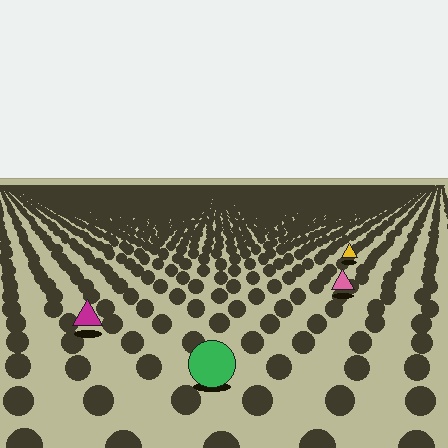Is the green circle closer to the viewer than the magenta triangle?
Yes. The green circle is closer — you can tell from the texture gradient: the ground texture is coarser near it.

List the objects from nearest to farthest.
From nearest to farthest: the green circle, the magenta triangle, the pink triangle, the yellow triangle.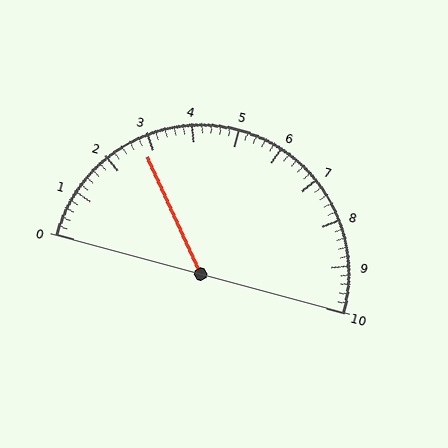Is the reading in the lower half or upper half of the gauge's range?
The reading is in the lower half of the range (0 to 10).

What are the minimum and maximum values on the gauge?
The gauge ranges from 0 to 10.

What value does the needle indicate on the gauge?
The needle indicates approximately 2.8.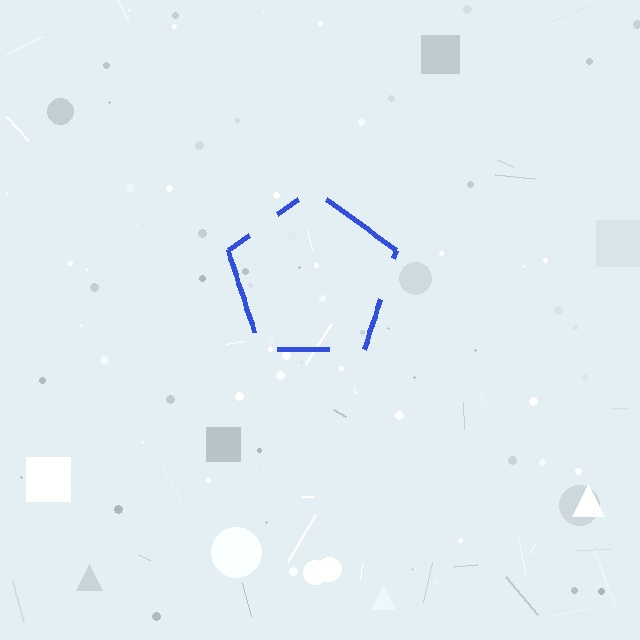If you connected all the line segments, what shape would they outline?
They would outline a pentagon.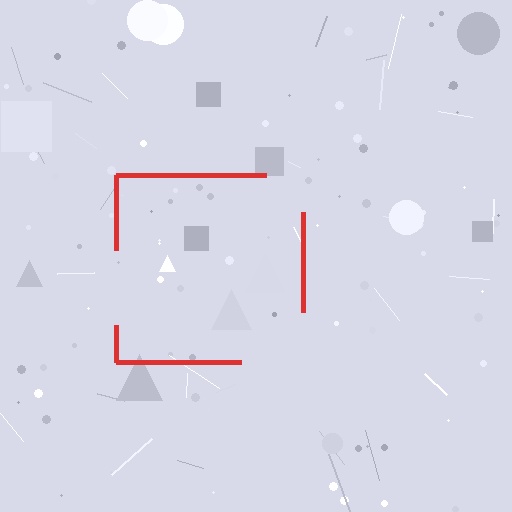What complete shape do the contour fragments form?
The contour fragments form a square.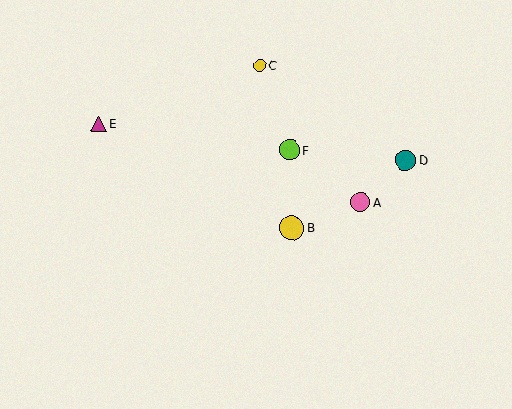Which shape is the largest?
The yellow circle (labeled B) is the largest.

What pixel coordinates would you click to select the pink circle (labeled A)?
Click at (360, 202) to select the pink circle A.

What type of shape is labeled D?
Shape D is a teal circle.